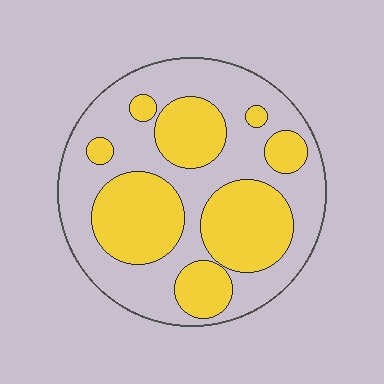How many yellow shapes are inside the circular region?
8.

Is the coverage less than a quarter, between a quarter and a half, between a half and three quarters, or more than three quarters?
Between a quarter and a half.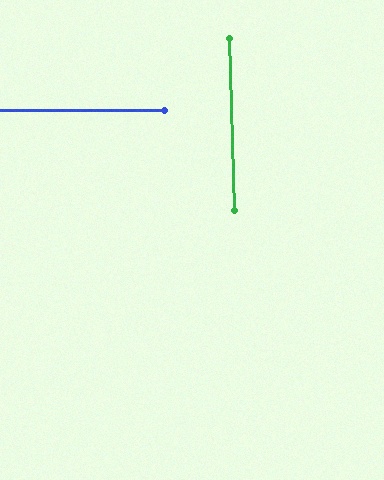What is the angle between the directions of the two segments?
Approximately 89 degrees.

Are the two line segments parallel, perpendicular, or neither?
Perpendicular — they meet at approximately 89°.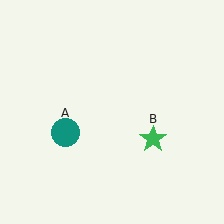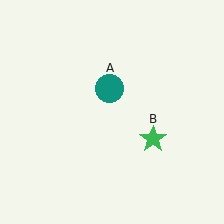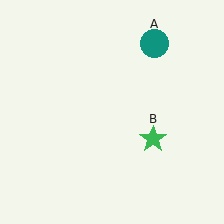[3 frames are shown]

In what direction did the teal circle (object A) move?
The teal circle (object A) moved up and to the right.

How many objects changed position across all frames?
1 object changed position: teal circle (object A).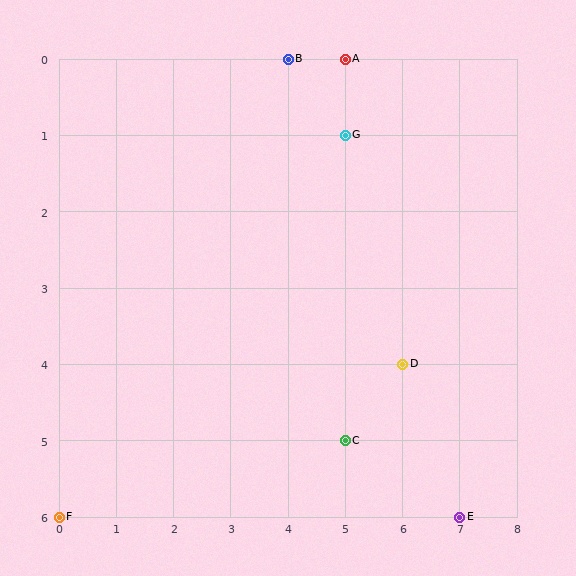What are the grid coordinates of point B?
Point B is at grid coordinates (4, 0).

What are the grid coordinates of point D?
Point D is at grid coordinates (6, 4).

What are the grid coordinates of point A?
Point A is at grid coordinates (5, 0).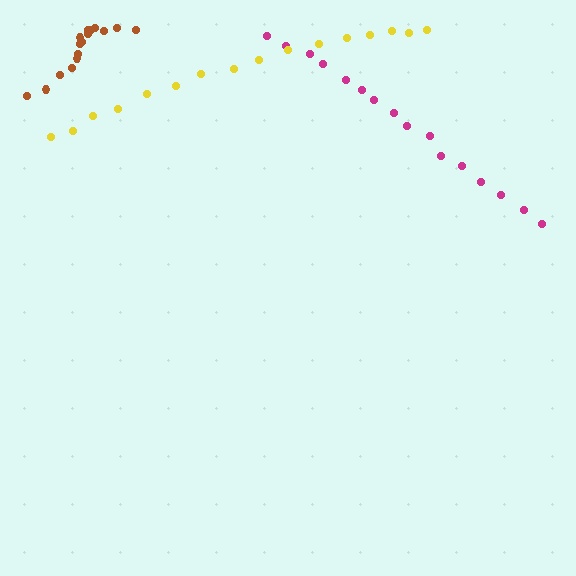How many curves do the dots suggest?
There are 3 distinct paths.